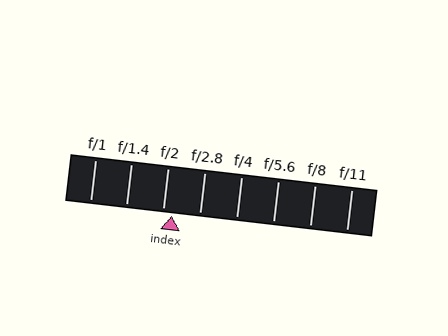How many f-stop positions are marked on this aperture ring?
There are 8 f-stop positions marked.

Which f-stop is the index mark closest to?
The index mark is closest to f/2.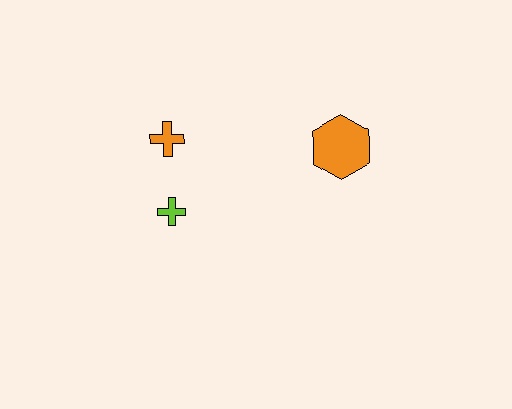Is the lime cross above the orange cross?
No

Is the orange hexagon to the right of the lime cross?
Yes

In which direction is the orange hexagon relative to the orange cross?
The orange hexagon is to the right of the orange cross.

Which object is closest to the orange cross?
The lime cross is closest to the orange cross.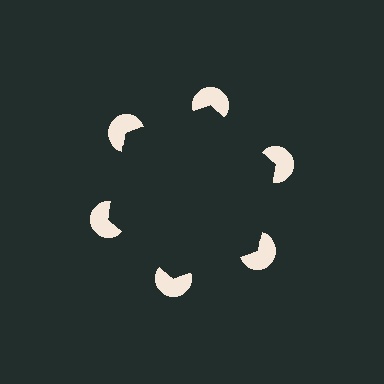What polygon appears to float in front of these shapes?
An illusory hexagon — its edges are inferred from the aligned wedge cuts in the pac-man discs, not physically drawn.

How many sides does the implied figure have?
6 sides.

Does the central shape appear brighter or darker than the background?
It typically appears slightly darker than the background, even though no actual brightness change is drawn.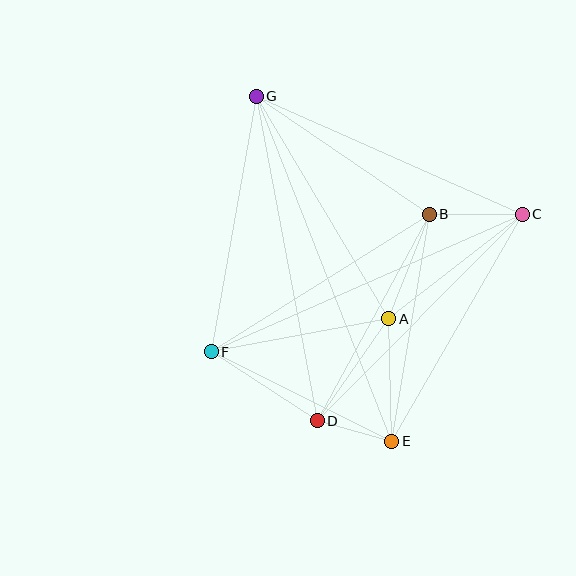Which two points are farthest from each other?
Points E and G are farthest from each other.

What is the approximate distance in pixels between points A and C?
The distance between A and C is approximately 170 pixels.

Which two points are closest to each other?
Points D and E are closest to each other.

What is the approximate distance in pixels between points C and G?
The distance between C and G is approximately 291 pixels.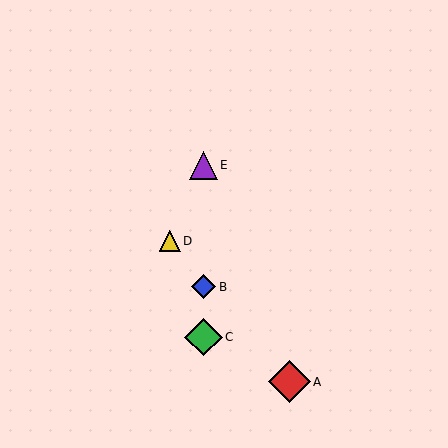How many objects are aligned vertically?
3 objects (B, C, E) are aligned vertically.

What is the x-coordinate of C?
Object C is at x≈204.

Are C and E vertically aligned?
Yes, both are at x≈204.